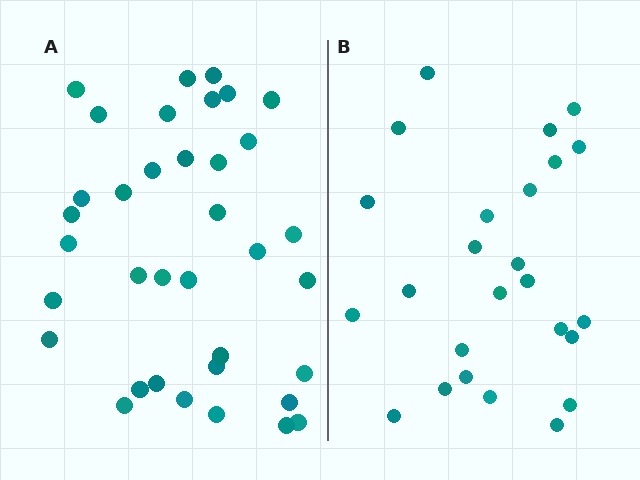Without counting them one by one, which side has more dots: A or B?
Region A (the left region) has more dots.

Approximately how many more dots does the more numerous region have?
Region A has roughly 12 or so more dots than region B.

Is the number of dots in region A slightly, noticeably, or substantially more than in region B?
Region A has noticeably more, but not dramatically so. The ratio is roughly 1.4 to 1.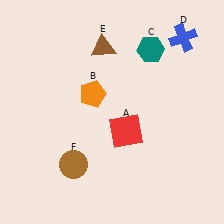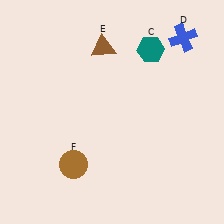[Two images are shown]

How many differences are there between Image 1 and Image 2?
There are 2 differences between the two images.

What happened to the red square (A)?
The red square (A) was removed in Image 2. It was in the bottom-right area of Image 1.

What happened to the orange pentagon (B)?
The orange pentagon (B) was removed in Image 2. It was in the top-left area of Image 1.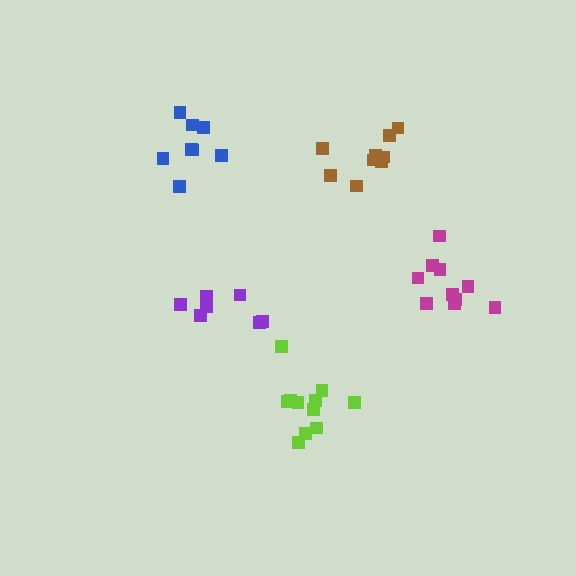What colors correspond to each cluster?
The clusters are colored: lime, blue, magenta, brown, purple.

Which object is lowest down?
The lime cluster is bottommost.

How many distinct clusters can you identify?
There are 5 distinct clusters.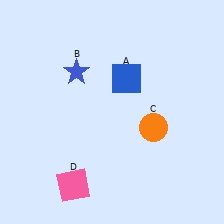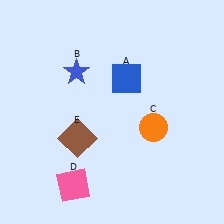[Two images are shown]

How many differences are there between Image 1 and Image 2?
There is 1 difference between the two images.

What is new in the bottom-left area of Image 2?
A brown square (E) was added in the bottom-left area of Image 2.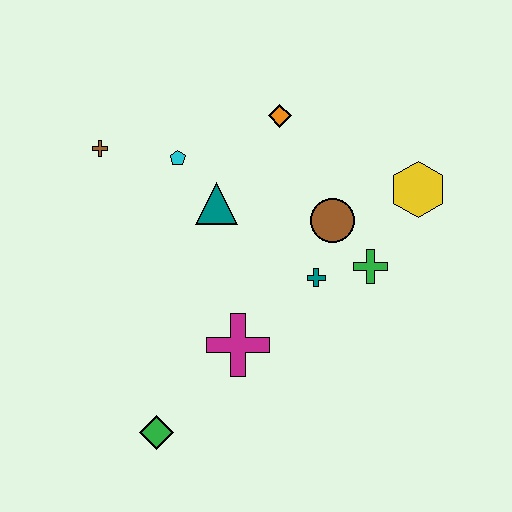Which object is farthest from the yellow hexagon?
The green diamond is farthest from the yellow hexagon.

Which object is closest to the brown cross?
The cyan pentagon is closest to the brown cross.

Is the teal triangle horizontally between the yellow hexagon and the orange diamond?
No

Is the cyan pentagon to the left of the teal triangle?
Yes